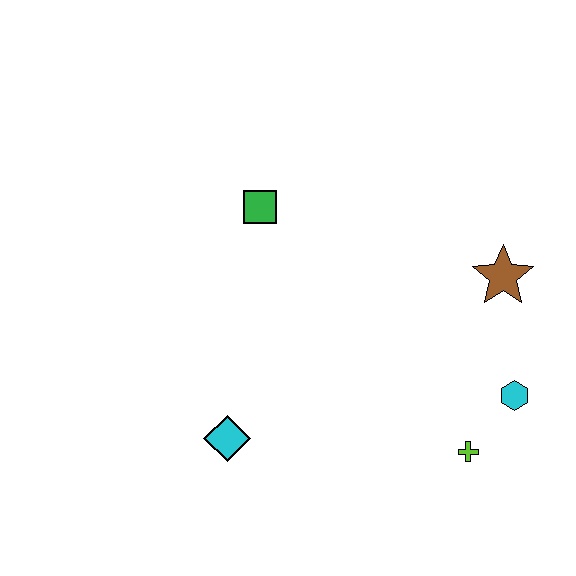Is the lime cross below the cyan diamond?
Yes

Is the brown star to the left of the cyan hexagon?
Yes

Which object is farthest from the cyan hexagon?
The green square is farthest from the cyan hexagon.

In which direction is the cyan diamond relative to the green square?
The cyan diamond is below the green square.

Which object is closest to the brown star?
The cyan hexagon is closest to the brown star.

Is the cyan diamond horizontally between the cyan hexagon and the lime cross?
No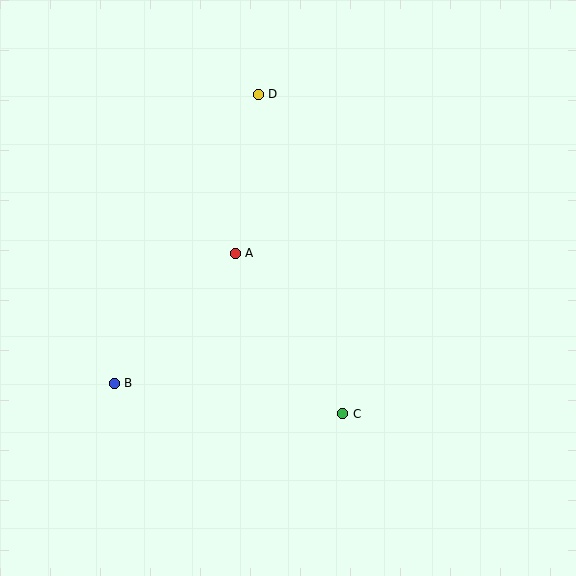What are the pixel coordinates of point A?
Point A is at (235, 253).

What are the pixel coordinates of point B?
Point B is at (114, 383).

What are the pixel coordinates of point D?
Point D is at (258, 94).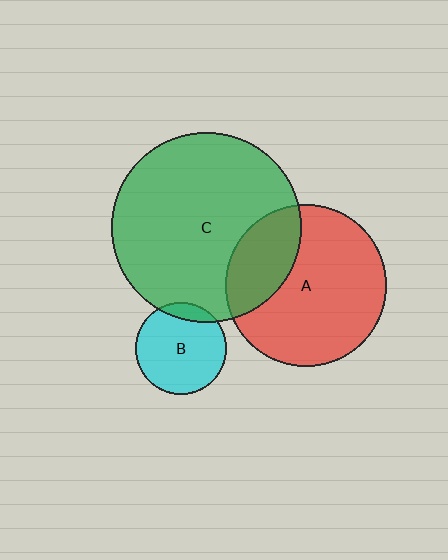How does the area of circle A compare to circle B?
Approximately 3.2 times.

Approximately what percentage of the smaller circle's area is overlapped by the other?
Approximately 25%.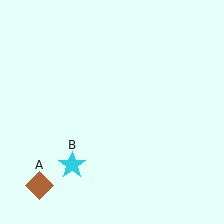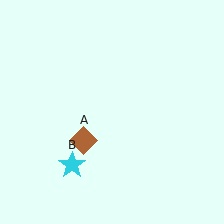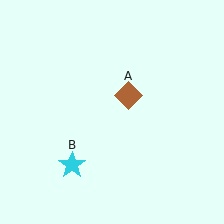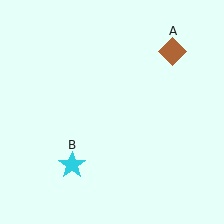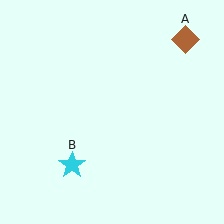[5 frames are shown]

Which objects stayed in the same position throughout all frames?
Cyan star (object B) remained stationary.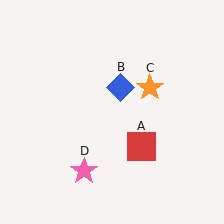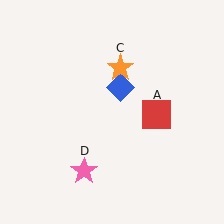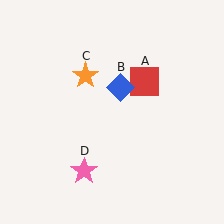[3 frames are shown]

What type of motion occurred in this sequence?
The red square (object A), orange star (object C) rotated counterclockwise around the center of the scene.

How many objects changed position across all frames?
2 objects changed position: red square (object A), orange star (object C).